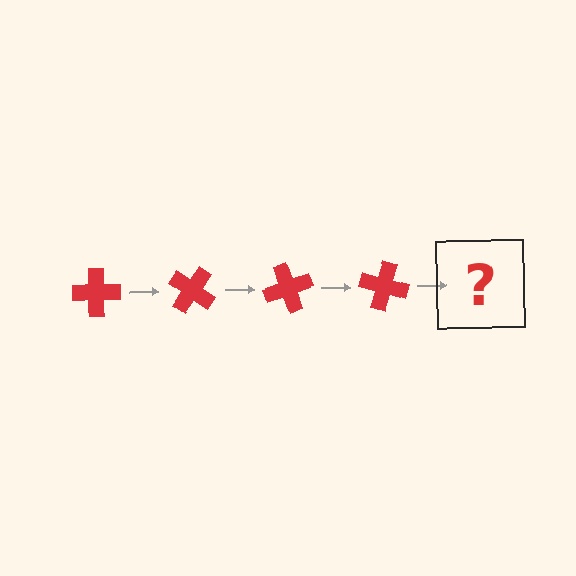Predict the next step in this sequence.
The next step is a red cross rotated 140 degrees.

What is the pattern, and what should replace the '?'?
The pattern is that the cross rotates 35 degrees each step. The '?' should be a red cross rotated 140 degrees.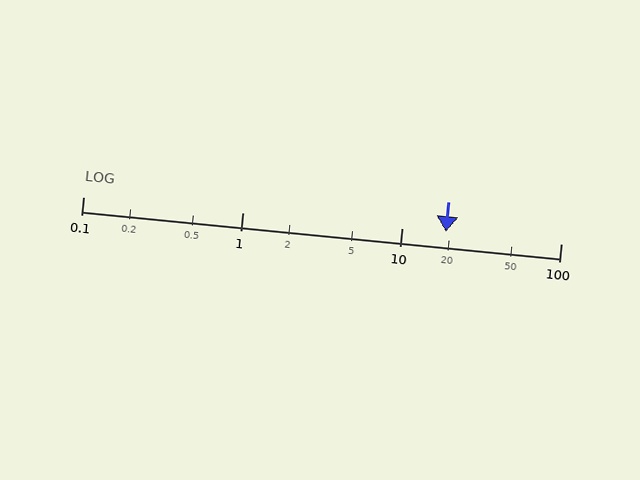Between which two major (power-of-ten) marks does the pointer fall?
The pointer is between 10 and 100.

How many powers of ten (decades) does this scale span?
The scale spans 3 decades, from 0.1 to 100.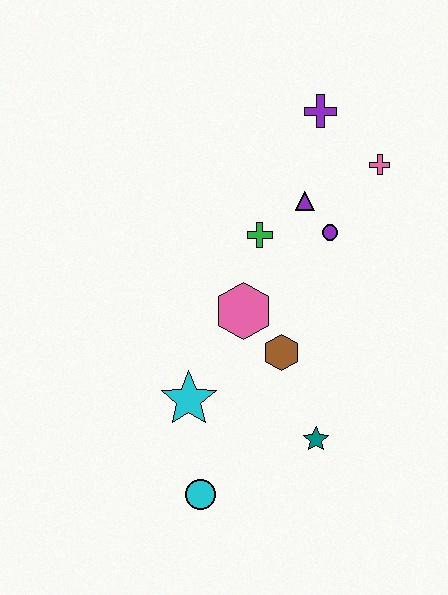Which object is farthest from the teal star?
The purple cross is farthest from the teal star.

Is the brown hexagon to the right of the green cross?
Yes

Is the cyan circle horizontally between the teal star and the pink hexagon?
No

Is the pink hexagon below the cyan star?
No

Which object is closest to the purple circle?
The purple triangle is closest to the purple circle.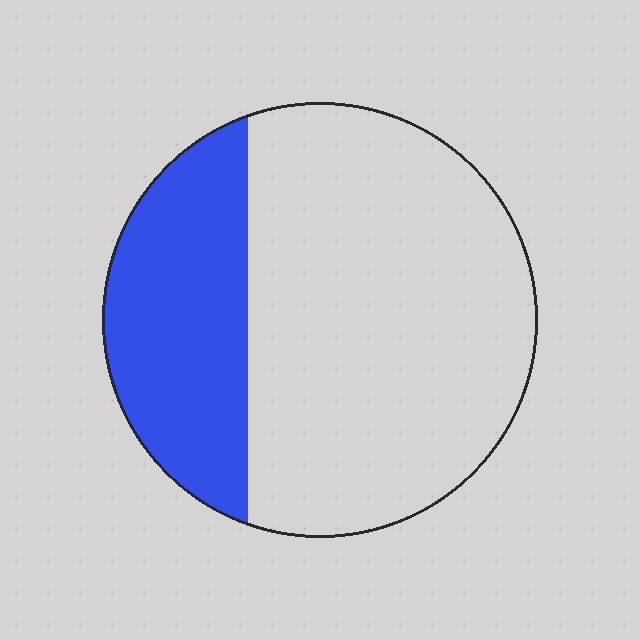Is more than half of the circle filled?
No.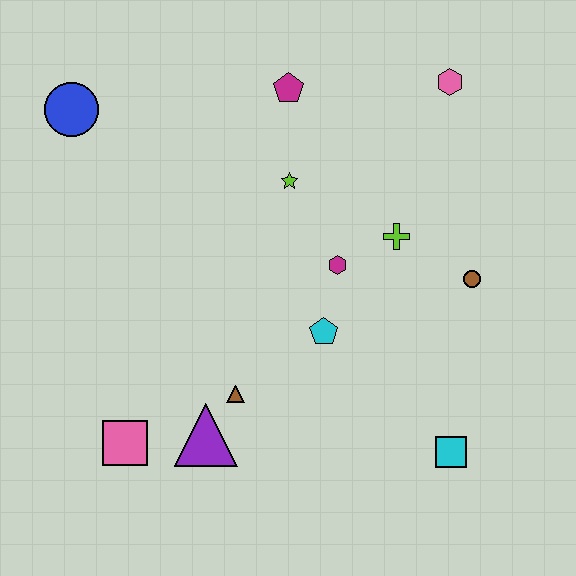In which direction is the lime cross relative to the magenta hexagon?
The lime cross is to the right of the magenta hexagon.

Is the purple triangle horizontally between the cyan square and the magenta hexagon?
No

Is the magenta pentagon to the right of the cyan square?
No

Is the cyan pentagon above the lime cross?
No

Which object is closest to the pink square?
The purple triangle is closest to the pink square.